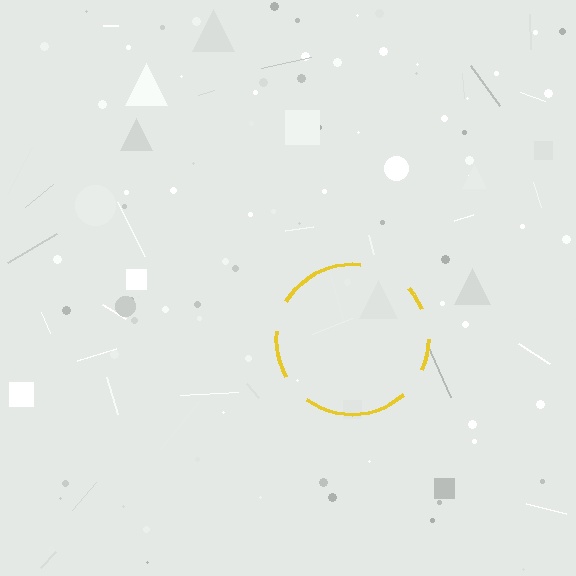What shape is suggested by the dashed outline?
The dashed outline suggests a circle.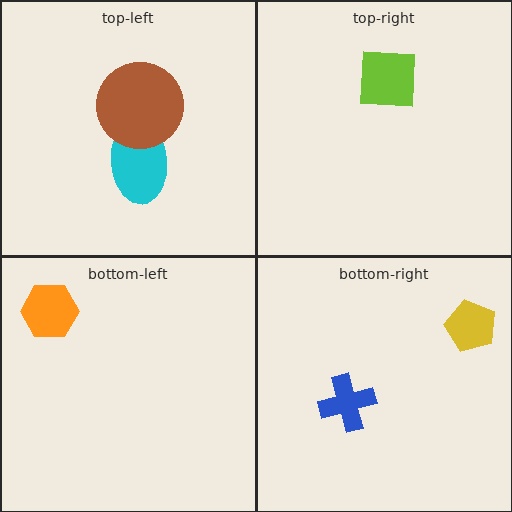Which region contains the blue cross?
The bottom-right region.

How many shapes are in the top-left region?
2.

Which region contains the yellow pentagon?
The bottom-right region.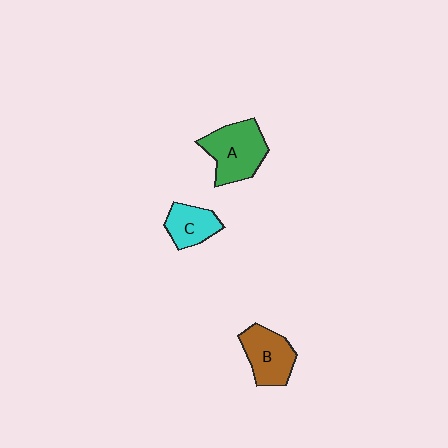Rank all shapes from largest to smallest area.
From largest to smallest: A (green), B (brown), C (cyan).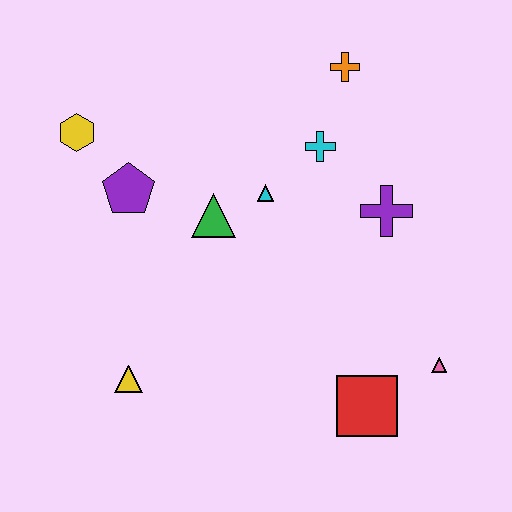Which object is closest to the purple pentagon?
The yellow hexagon is closest to the purple pentagon.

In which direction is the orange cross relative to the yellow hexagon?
The orange cross is to the right of the yellow hexagon.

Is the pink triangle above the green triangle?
No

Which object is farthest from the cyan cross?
The yellow triangle is farthest from the cyan cross.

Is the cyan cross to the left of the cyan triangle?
No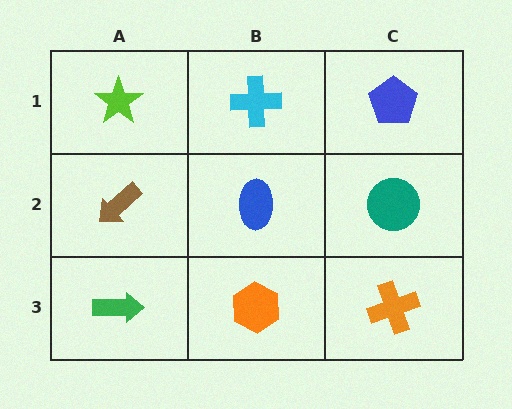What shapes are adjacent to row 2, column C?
A blue pentagon (row 1, column C), an orange cross (row 3, column C), a blue ellipse (row 2, column B).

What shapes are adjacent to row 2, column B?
A cyan cross (row 1, column B), an orange hexagon (row 3, column B), a brown arrow (row 2, column A), a teal circle (row 2, column C).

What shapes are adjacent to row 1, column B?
A blue ellipse (row 2, column B), a lime star (row 1, column A), a blue pentagon (row 1, column C).